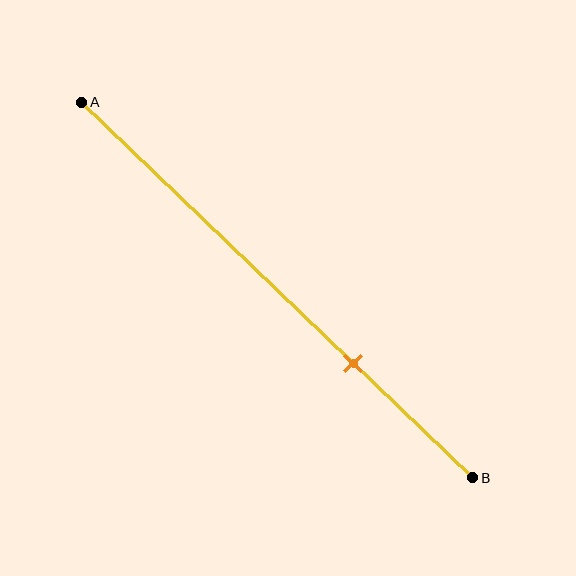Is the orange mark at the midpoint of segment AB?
No, the mark is at about 70% from A, not at the 50% midpoint.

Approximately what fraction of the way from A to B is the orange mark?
The orange mark is approximately 70% of the way from A to B.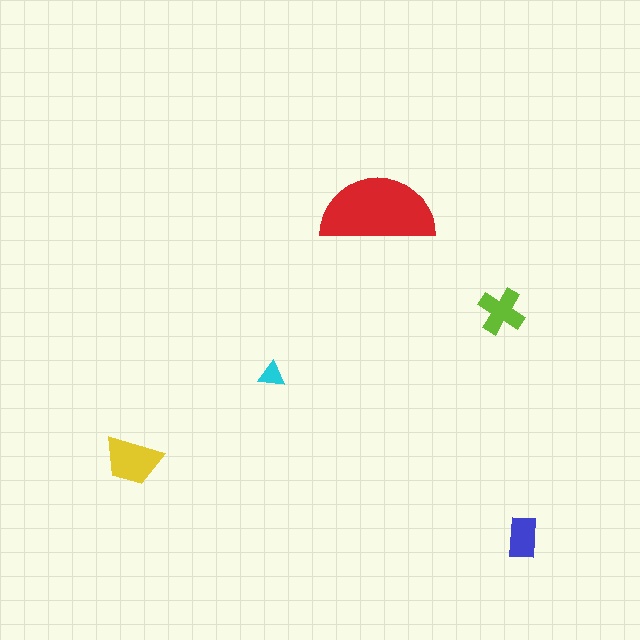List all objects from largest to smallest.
The red semicircle, the yellow trapezoid, the lime cross, the blue rectangle, the cyan triangle.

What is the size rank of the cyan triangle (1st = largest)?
5th.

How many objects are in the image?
There are 5 objects in the image.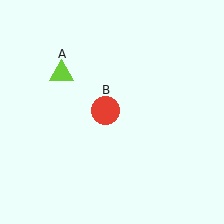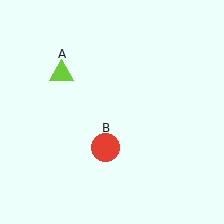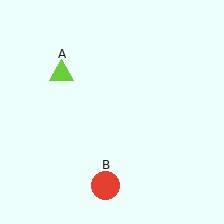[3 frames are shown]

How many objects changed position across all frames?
1 object changed position: red circle (object B).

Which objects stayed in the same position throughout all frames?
Lime triangle (object A) remained stationary.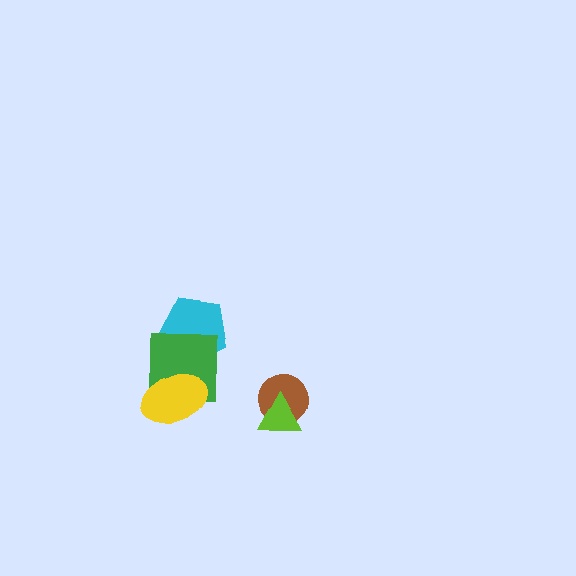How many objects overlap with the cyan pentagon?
1 object overlaps with the cyan pentagon.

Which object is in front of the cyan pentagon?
The green square is in front of the cyan pentagon.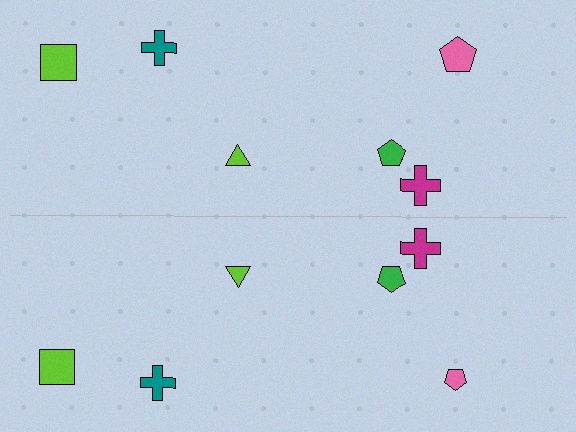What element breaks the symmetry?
The pink pentagon on the bottom side has a different size than its mirror counterpart.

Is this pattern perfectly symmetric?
No, the pattern is not perfectly symmetric. The pink pentagon on the bottom side has a different size than its mirror counterpart.